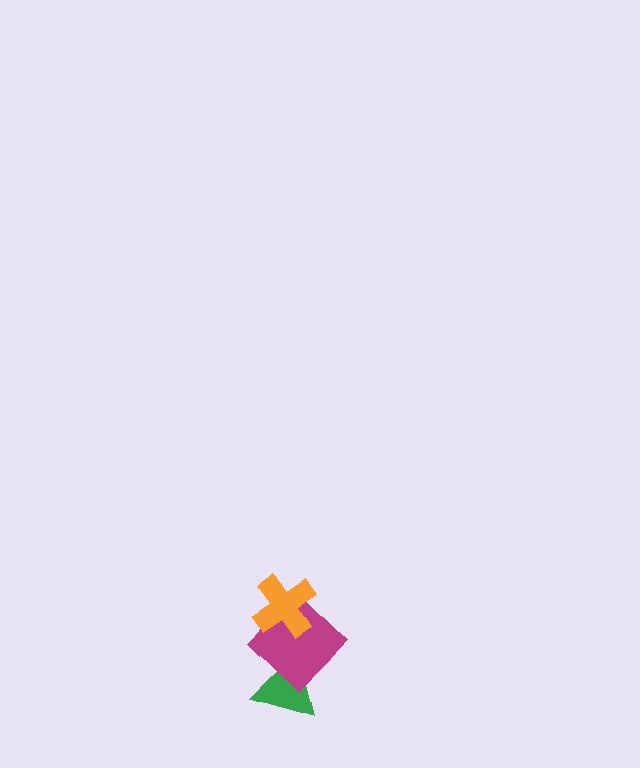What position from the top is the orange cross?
The orange cross is 1st from the top.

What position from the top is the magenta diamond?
The magenta diamond is 2nd from the top.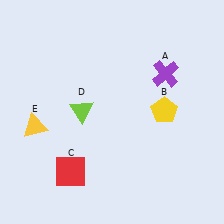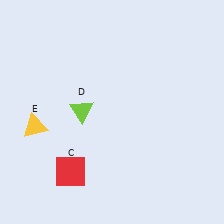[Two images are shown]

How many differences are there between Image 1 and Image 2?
There are 2 differences between the two images.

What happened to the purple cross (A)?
The purple cross (A) was removed in Image 2. It was in the top-right area of Image 1.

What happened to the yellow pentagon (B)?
The yellow pentagon (B) was removed in Image 2. It was in the top-right area of Image 1.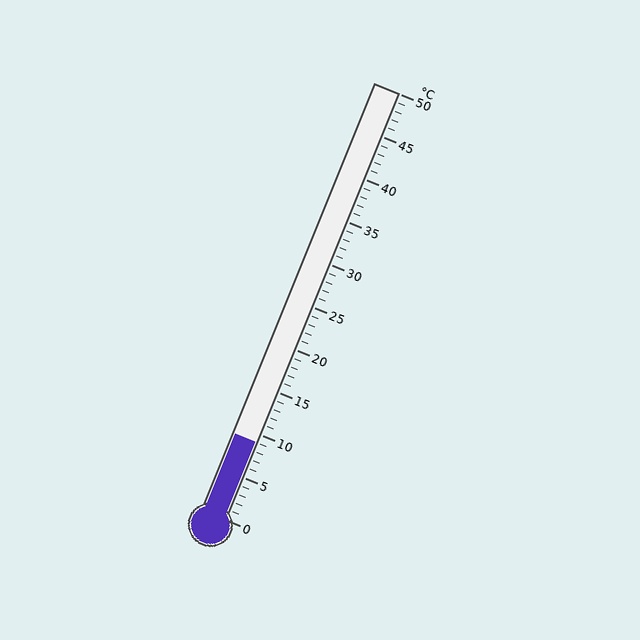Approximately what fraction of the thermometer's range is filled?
The thermometer is filled to approximately 20% of its range.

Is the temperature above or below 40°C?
The temperature is below 40°C.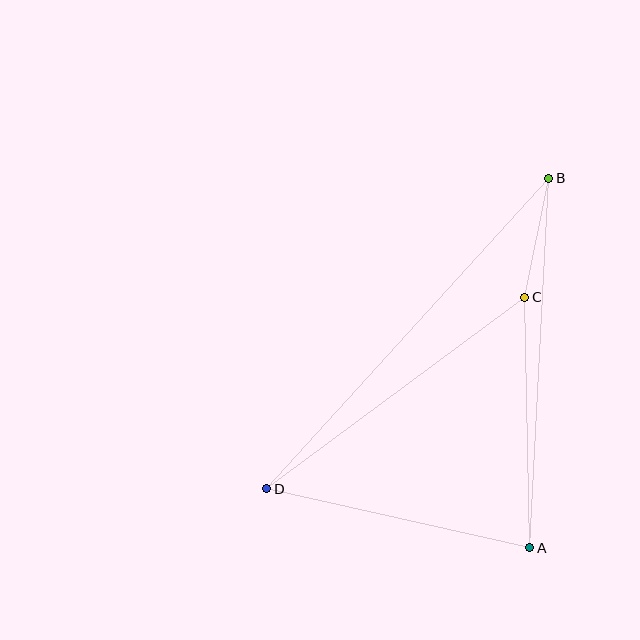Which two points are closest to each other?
Points B and C are closest to each other.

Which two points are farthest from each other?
Points B and D are farthest from each other.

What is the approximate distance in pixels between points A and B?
The distance between A and B is approximately 370 pixels.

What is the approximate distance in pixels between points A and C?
The distance between A and C is approximately 251 pixels.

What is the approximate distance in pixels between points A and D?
The distance between A and D is approximately 270 pixels.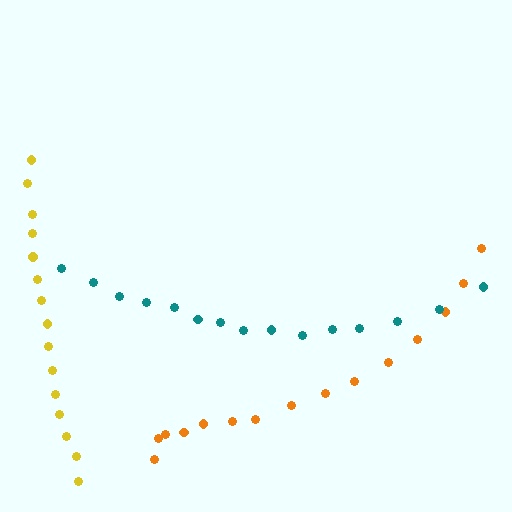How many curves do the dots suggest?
There are 3 distinct paths.